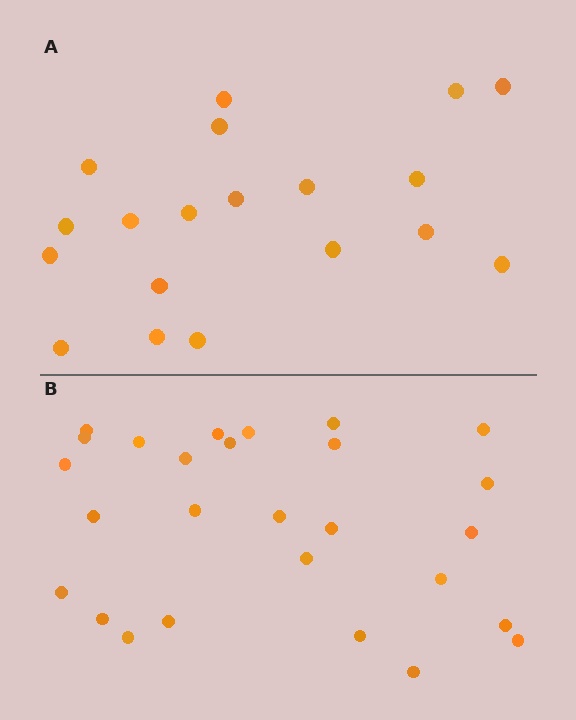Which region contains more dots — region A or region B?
Region B (the bottom region) has more dots.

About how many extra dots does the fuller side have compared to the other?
Region B has roughly 8 or so more dots than region A.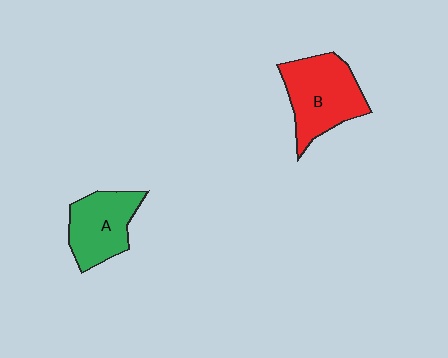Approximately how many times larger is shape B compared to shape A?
Approximately 1.3 times.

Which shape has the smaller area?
Shape A (green).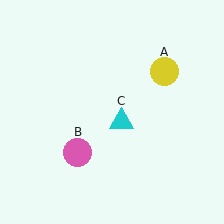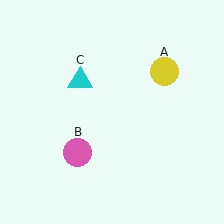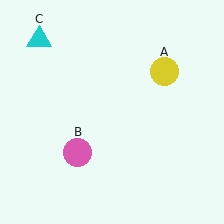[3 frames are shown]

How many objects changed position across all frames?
1 object changed position: cyan triangle (object C).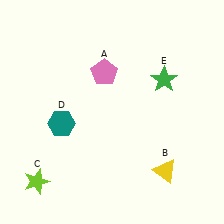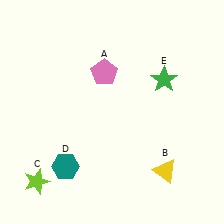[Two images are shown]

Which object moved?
The teal hexagon (D) moved down.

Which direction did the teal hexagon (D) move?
The teal hexagon (D) moved down.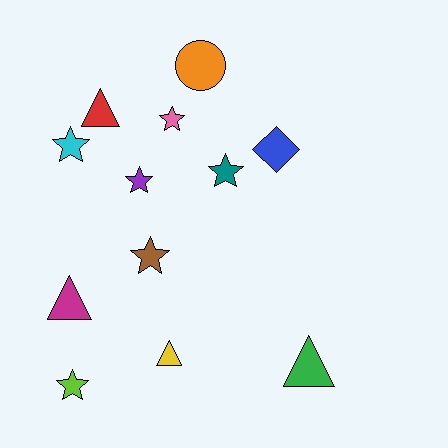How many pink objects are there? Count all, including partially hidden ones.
There is 1 pink object.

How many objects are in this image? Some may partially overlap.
There are 12 objects.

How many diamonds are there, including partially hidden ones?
There is 1 diamond.